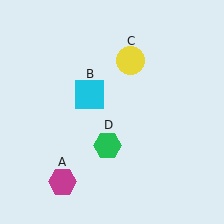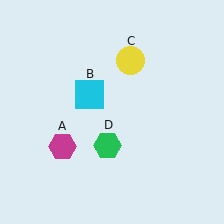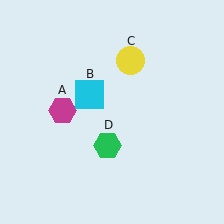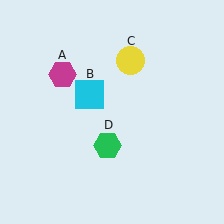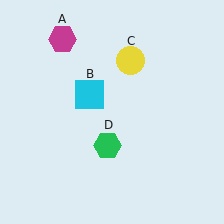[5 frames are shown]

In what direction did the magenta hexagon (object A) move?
The magenta hexagon (object A) moved up.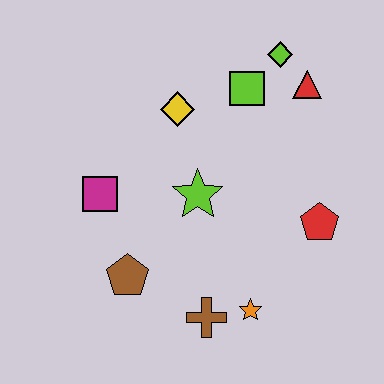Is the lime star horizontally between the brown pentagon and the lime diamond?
Yes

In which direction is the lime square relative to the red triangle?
The lime square is to the left of the red triangle.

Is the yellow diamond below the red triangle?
Yes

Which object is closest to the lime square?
The lime diamond is closest to the lime square.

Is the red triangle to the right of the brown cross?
Yes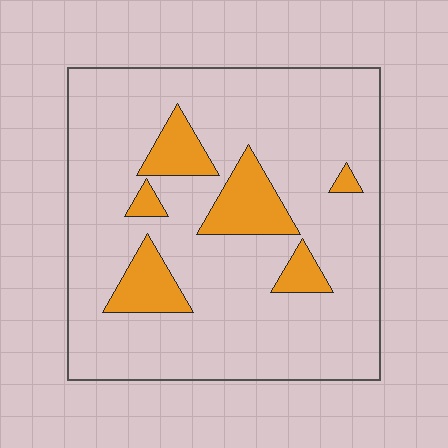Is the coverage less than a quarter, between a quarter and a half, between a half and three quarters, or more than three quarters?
Less than a quarter.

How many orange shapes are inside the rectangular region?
6.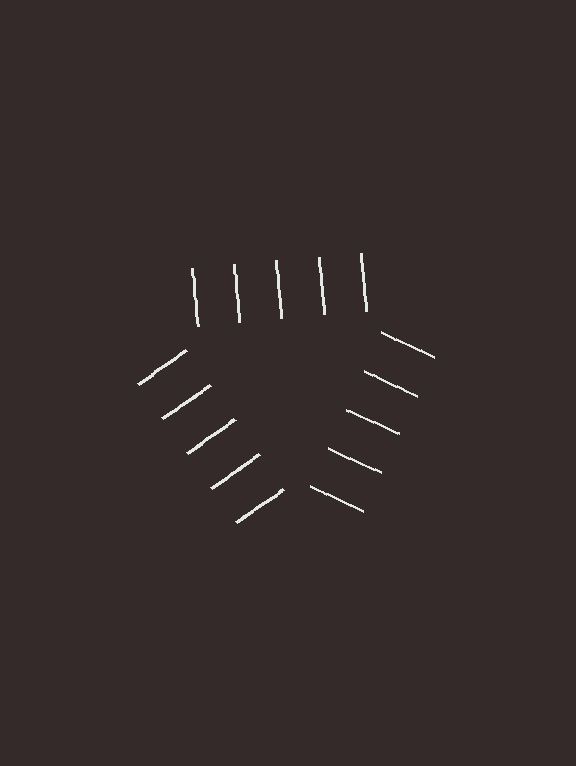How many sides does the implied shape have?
3 sides — the line-ends trace a triangle.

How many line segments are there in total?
15 — 5 along each of the 3 edges.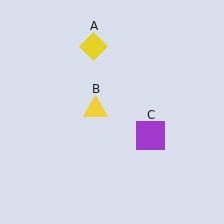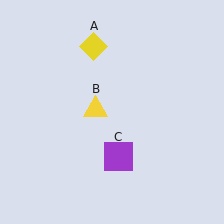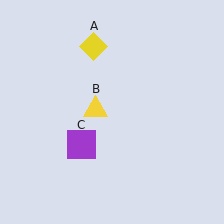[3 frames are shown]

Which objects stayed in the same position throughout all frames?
Yellow diamond (object A) and yellow triangle (object B) remained stationary.